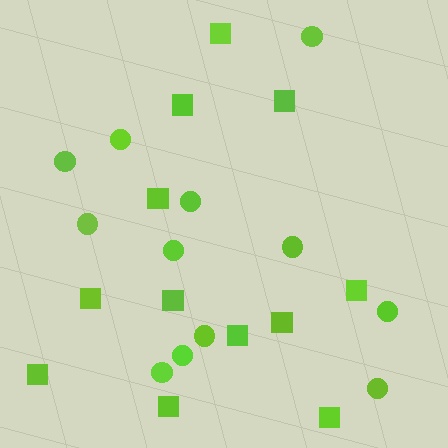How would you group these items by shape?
There are 2 groups: one group of circles (12) and one group of squares (12).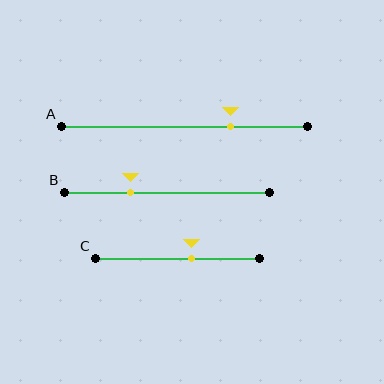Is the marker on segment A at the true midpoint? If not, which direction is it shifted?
No, the marker on segment A is shifted to the right by about 19% of the segment length.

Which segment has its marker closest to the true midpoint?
Segment C has its marker closest to the true midpoint.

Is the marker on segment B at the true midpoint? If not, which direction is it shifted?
No, the marker on segment B is shifted to the left by about 18% of the segment length.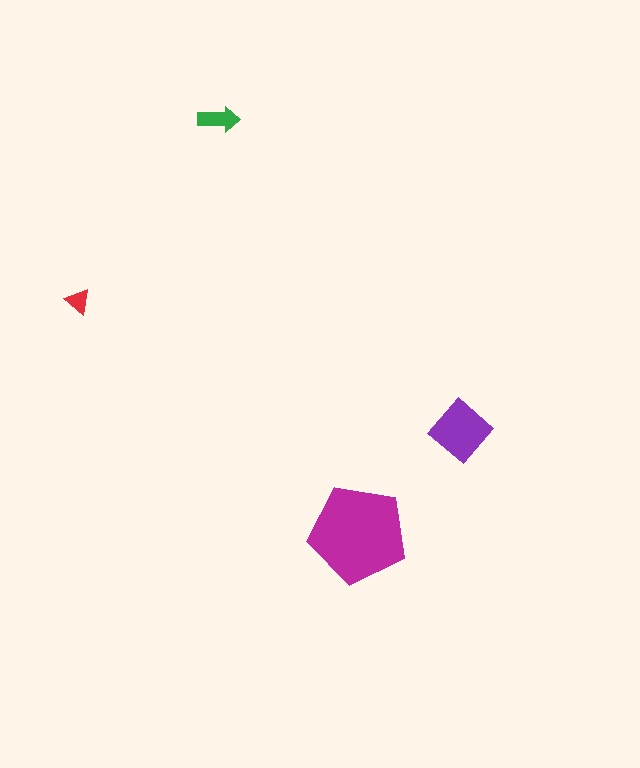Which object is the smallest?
The red triangle.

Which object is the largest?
The magenta pentagon.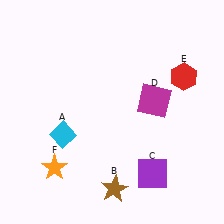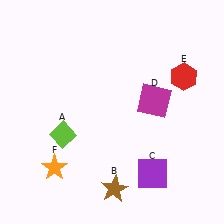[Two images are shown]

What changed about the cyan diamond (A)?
In Image 1, A is cyan. In Image 2, it changed to lime.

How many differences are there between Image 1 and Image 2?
There is 1 difference between the two images.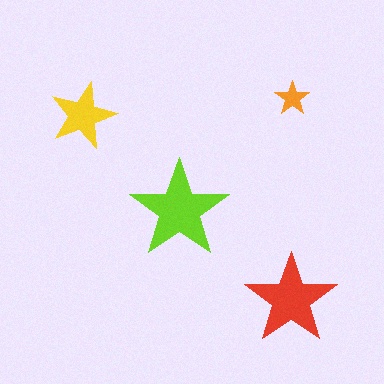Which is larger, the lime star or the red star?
The lime one.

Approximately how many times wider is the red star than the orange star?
About 2.5 times wider.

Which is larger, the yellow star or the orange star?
The yellow one.